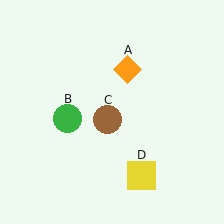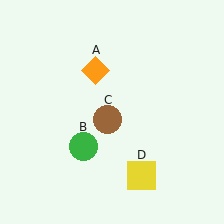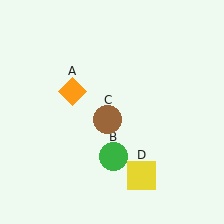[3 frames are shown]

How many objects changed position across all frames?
2 objects changed position: orange diamond (object A), green circle (object B).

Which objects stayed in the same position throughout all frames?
Brown circle (object C) and yellow square (object D) remained stationary.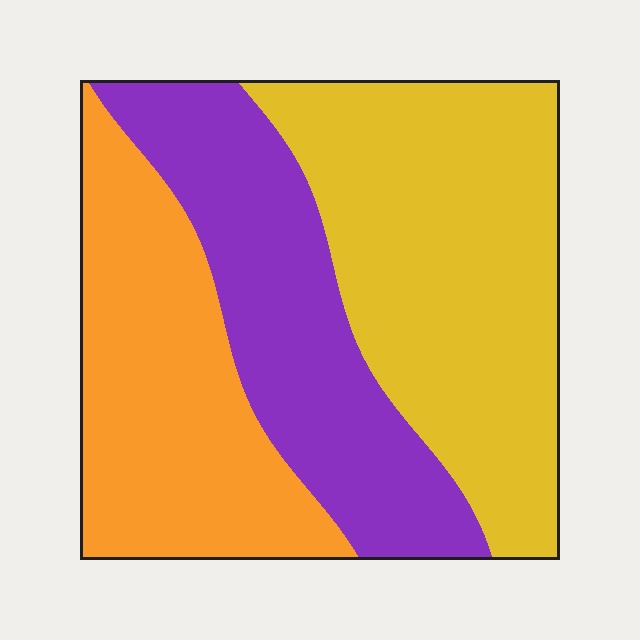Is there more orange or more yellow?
Yellow.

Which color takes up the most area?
Yellow, at roughly 40%.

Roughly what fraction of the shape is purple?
Purple takes up between a sixth and a third of the shape.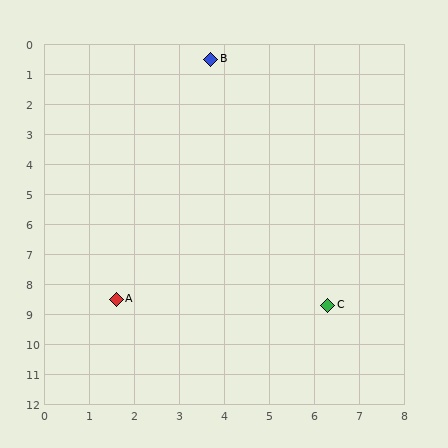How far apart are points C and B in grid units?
Points C and B are about 8.6 grid units apart.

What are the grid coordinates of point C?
Point C is at approximately (6.3, 8.7).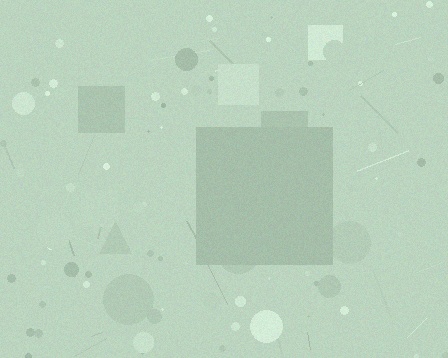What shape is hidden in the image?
A square is hidden in the image.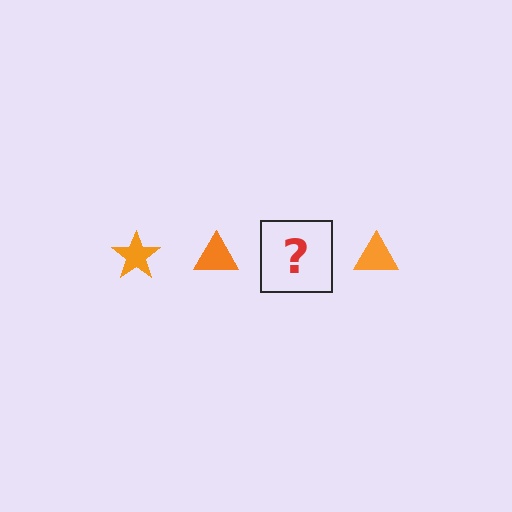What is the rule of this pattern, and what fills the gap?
The rule is that the pattern cycles through star, triangle shapes in orange. The gap should be filled with an orange star.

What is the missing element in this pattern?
The missing element is an orange star.